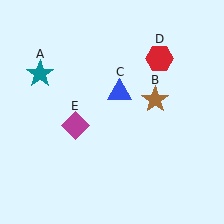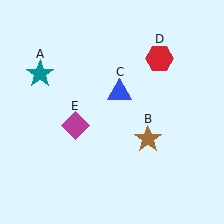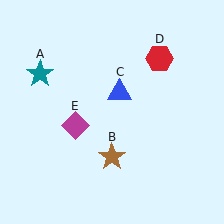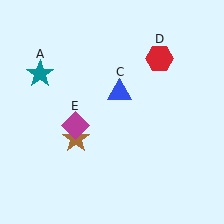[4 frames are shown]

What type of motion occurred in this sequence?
The brown star (object B) rotated clockwise around the center of the scene.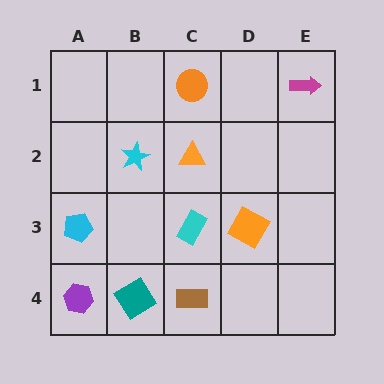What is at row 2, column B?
A cyan star.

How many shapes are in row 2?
2 shapes.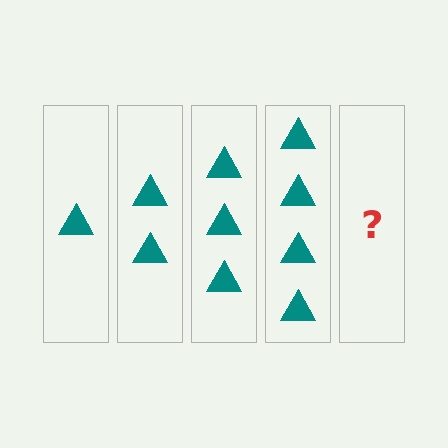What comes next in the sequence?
The next element should be 5 triangles.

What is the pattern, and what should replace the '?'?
The pattern is that each step adds one more triangle. The '?' should be 5 triangles.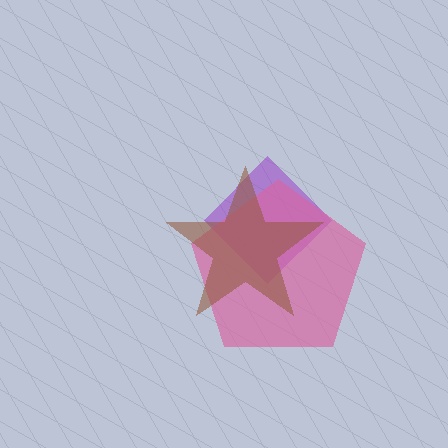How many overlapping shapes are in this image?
There are 3 overlapping shapes in the image.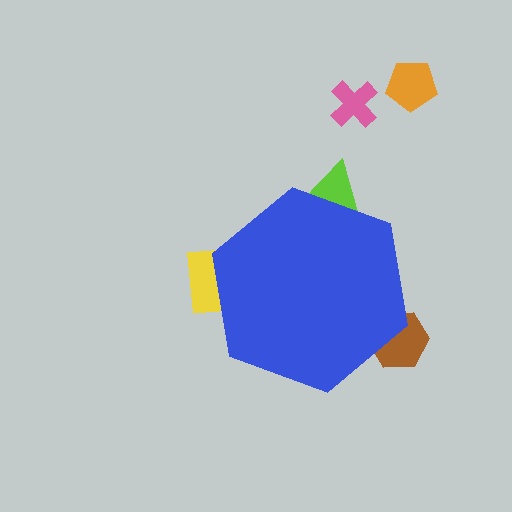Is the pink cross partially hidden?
No, the pink cross is fully visible.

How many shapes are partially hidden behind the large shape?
3 shapes are partially hidden.